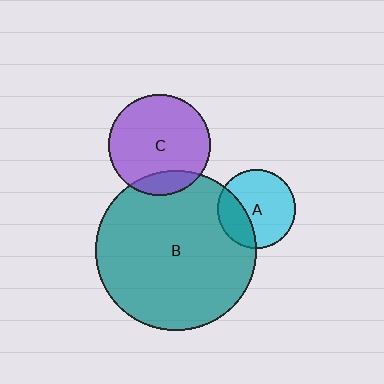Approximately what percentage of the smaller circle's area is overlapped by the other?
Approximately 15%.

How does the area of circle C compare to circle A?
Approximately 1.7 times.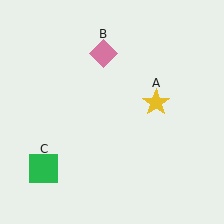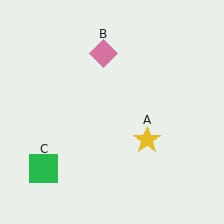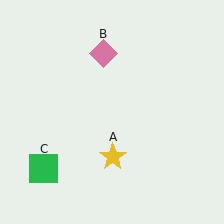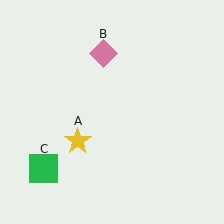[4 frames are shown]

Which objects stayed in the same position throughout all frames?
Pink diamond (object B) and green square (object C) remained stationary.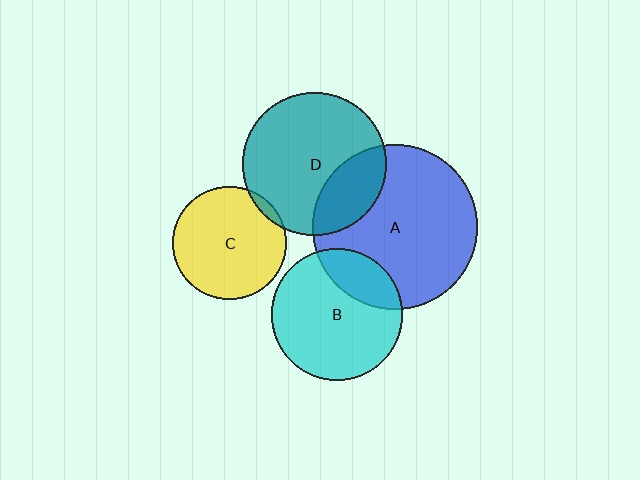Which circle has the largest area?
Circle A (blue).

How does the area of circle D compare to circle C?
Approximately 1.6 times.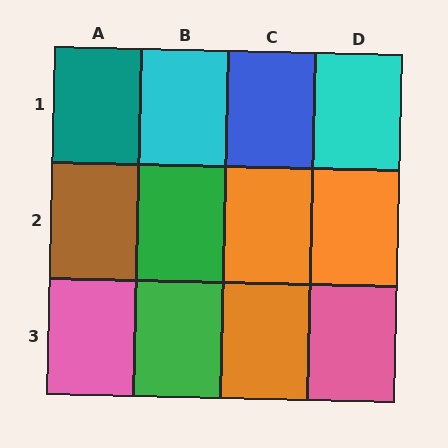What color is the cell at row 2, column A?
Brown.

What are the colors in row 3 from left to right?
Pink, green, orange, pink.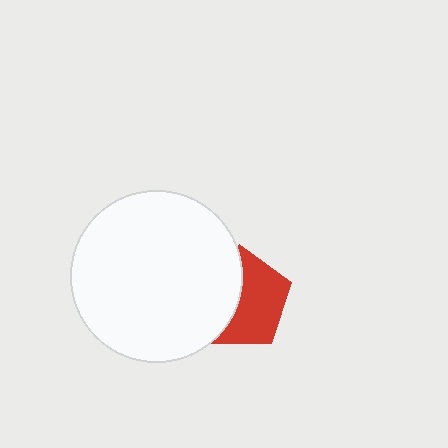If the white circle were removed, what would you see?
You would see the complete red pentagon.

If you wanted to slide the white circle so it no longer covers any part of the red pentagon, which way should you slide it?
Slide it left — that is the most direct way to separate the two shapes.